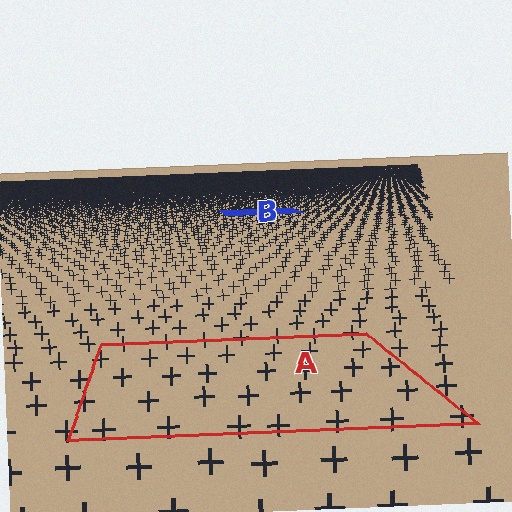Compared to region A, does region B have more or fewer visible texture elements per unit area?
Region B has more texture elements per unit area — they are packed more densely because it is farther away.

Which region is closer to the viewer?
Region A is closer. The texture elements there are larger and more spread out.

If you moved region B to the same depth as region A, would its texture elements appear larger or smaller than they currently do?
They would appear larger. At a closer depth, the same texture elements are projected at a bigger on-screen size.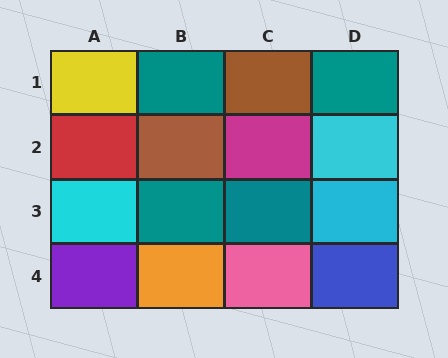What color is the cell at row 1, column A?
Yellow.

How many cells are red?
1 cell is red.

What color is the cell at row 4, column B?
Orange.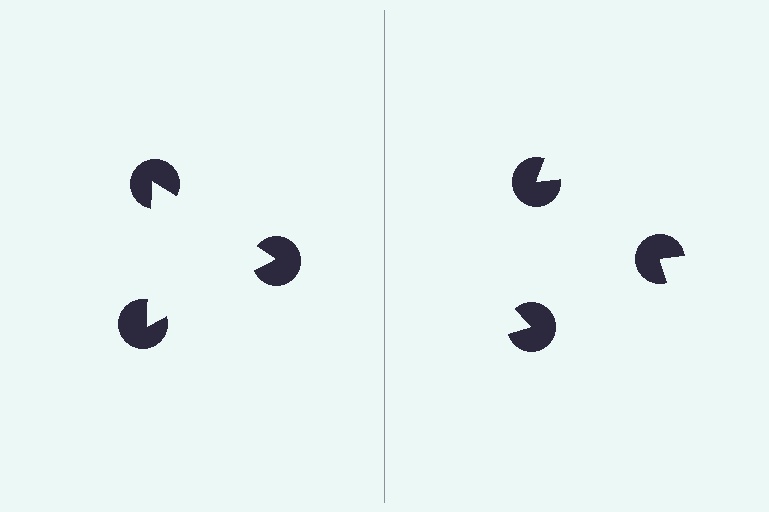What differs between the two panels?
The pac-man discs are positioned identically on both sides; only the wedge orientations differ. On the left they align to a triangle; on the right they are misaligned.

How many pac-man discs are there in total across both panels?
6 — 3 on each side.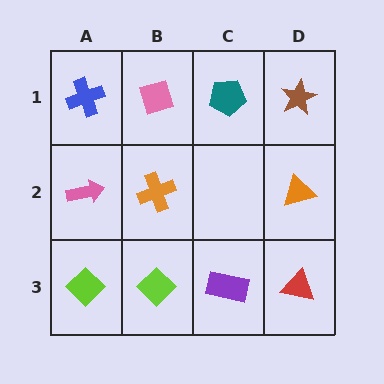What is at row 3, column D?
A red triangle.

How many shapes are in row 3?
4 shapes.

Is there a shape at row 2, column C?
No, that cell is empty.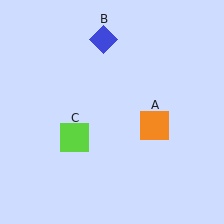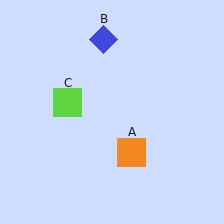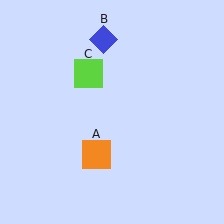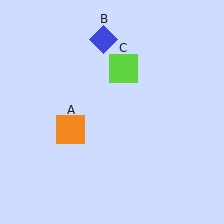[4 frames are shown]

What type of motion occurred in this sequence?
The orange square (object A), lime square (object C) rotated clockwise around the center of the scene.